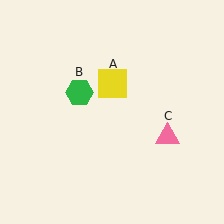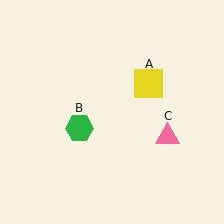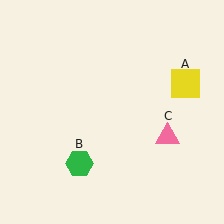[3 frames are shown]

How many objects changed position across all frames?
2 objects changed position: yellow square (object A), green hexagon (object B).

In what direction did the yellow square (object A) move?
The yellow square (object A) moved right.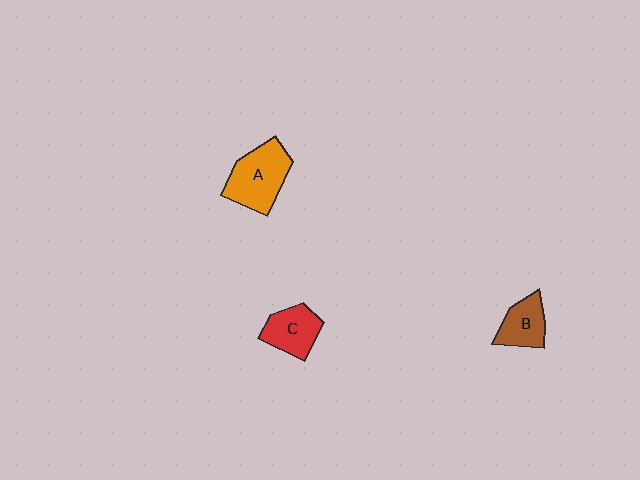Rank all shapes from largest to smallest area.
From largest to smallest: A (orange), C (red), B (brown).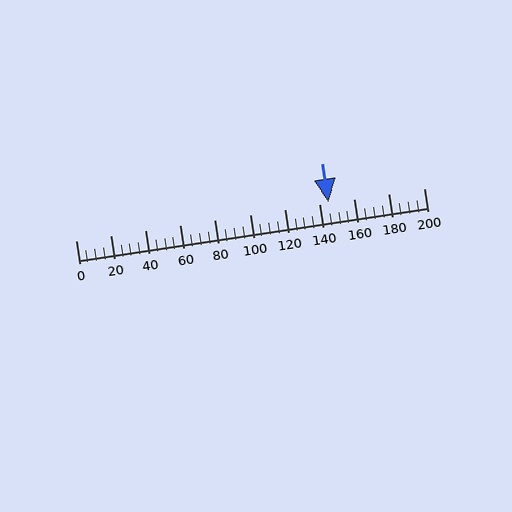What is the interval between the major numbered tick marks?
The major tick marks are spaced 20 units apart.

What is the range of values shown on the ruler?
The ruler shows values from 0 to 200.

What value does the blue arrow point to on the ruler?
The blue arrow points to approximately 145.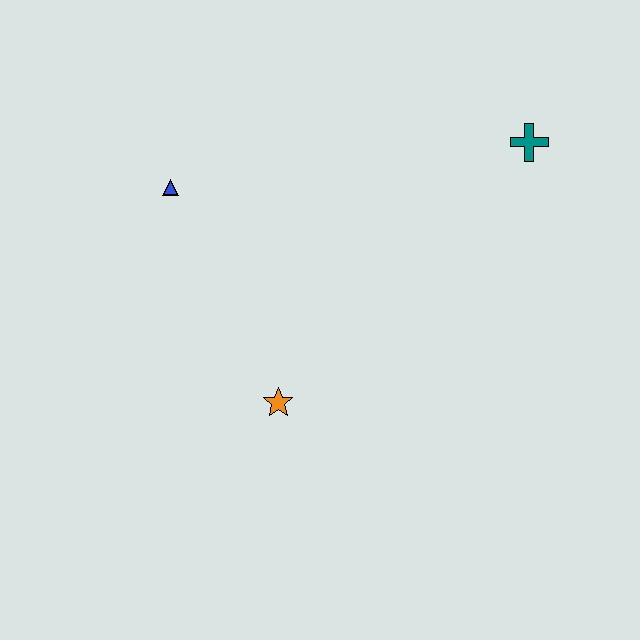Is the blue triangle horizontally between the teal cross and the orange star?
No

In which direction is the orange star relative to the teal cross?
The orange star is below the teal cross.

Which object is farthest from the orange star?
The teal cross is farthest from the orange star.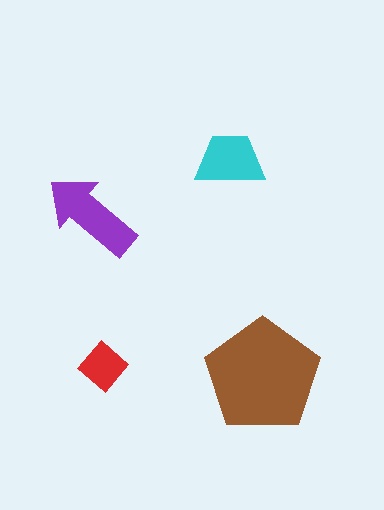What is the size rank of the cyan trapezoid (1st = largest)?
3rd.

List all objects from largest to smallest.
The brown pentagon, the purple arrow, the cyan trapezoid, the red diamond.